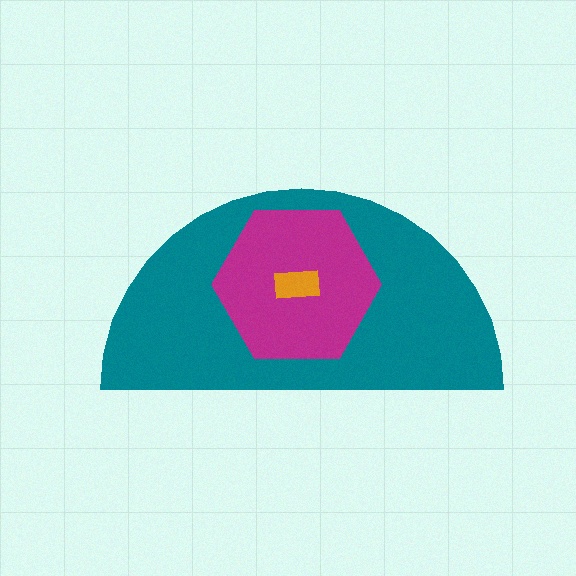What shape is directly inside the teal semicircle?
The magenta hexagon.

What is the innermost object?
The orange rectangle.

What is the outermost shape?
The teal semicircle.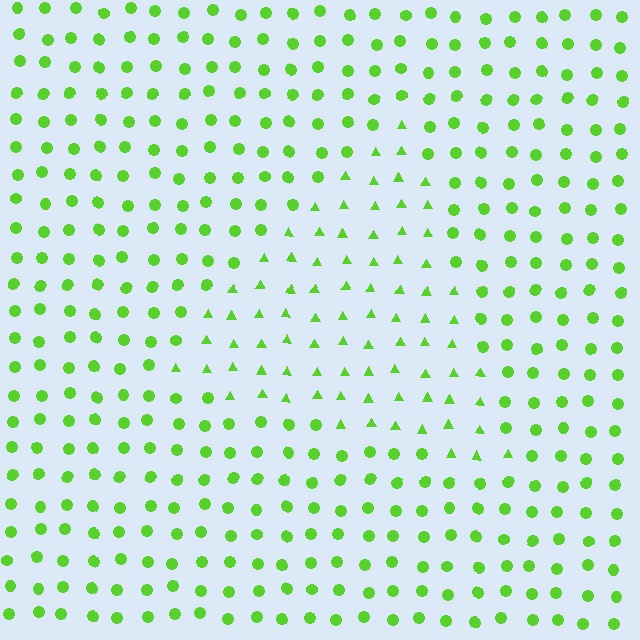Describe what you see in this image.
The image is filled with small lime elements arranged in a uniform grid. A triangle-shaped region contains triangles, while the surrounding area contains circles. The boundary is defined purely by the change in element shape.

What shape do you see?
I see a triangle.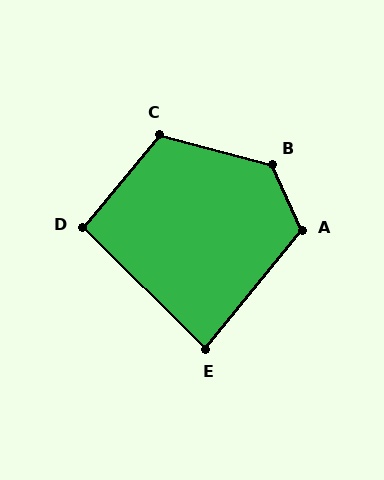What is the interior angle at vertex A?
Approximately 117 degrees (obtuse).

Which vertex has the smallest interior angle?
E, at approximately 84 degrees.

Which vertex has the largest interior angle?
B, at approximately 129 degrees.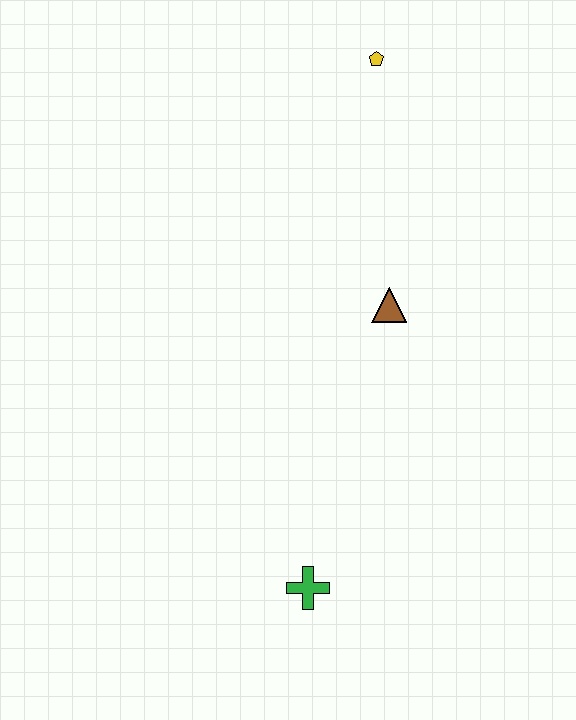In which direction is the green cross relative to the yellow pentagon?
The green cross is below the yellow pentagon.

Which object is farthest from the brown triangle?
The green cross is farthest from the brown triangle.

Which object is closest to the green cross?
The brown triangle is closest to the green cross.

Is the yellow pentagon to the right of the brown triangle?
No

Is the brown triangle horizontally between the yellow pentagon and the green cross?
No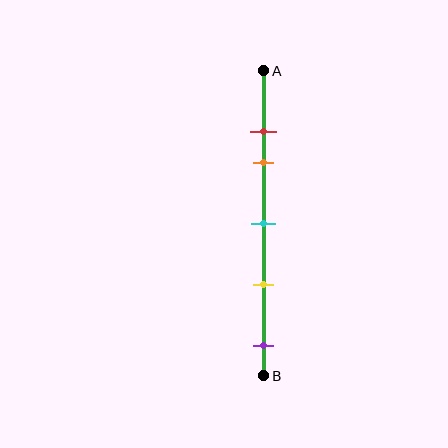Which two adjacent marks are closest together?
The red and orange marks are the closest adjacent pair.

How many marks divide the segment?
There are 5 marks dividing the segment.